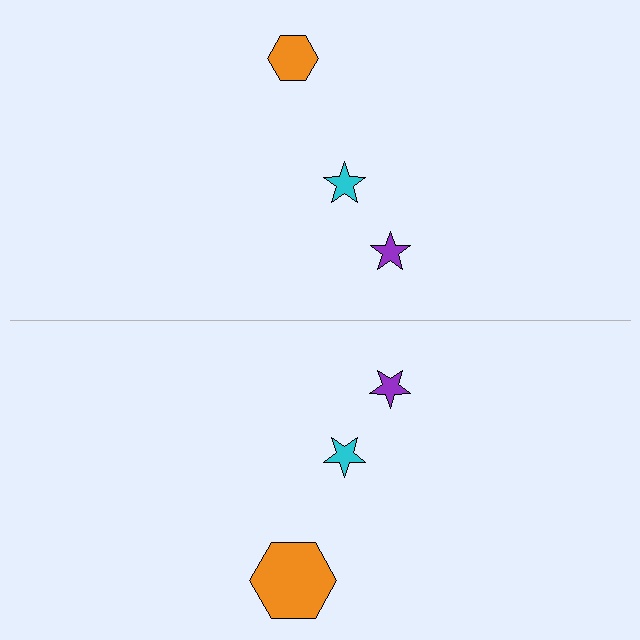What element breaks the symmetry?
The orange hexagon on the bottom side has a different size than its mirror counterpart.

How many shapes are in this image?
There are 6 shapes in this image.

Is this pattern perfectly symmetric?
No, the pattern is not perfectly symmetric. The orange hexagon on the bottom side has a different size than its mirror counterpart.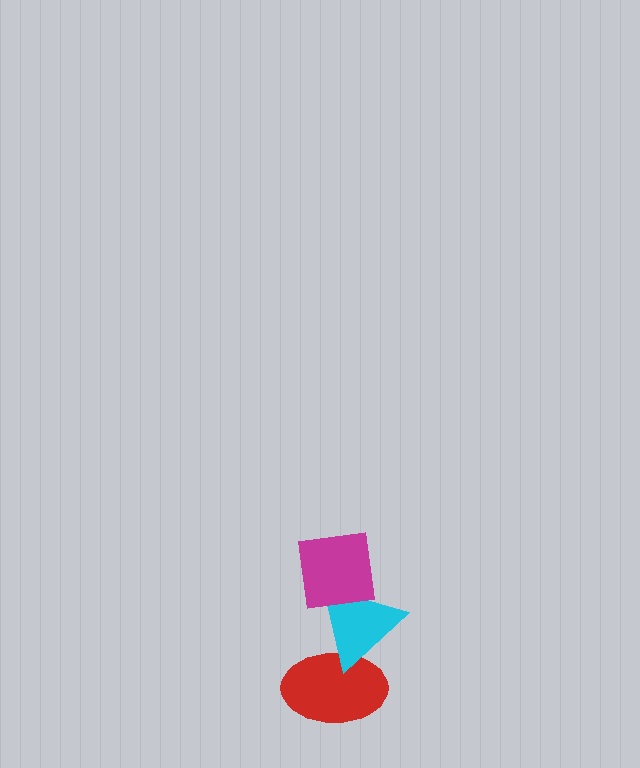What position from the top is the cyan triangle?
The cyan triangle is 2nd from the top.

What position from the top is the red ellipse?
The red ellipse is 3rd from the top.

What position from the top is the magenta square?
The magenta square is 1st from the top.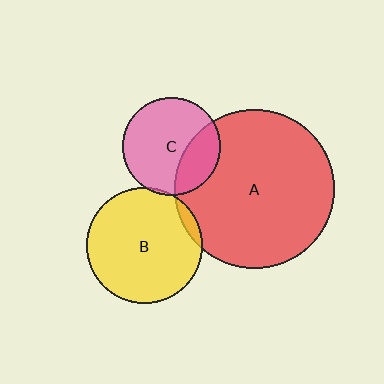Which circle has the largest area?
Circle A (red).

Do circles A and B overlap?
Yes.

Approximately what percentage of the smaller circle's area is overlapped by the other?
Approximately 5%.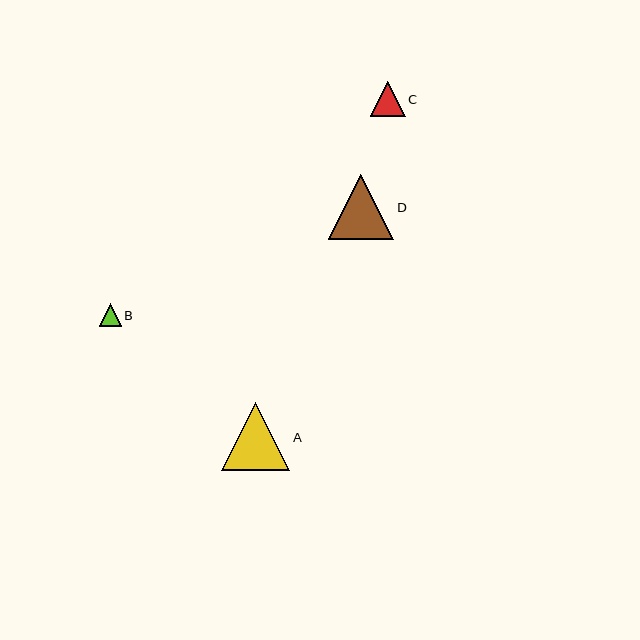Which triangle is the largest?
Triangle A is the largest with a size of approximately 68 pixels.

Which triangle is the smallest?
Triangle B is the smallest with a size of approximately 22 pixels.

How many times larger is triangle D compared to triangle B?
Triangle D is approximately 2.9 times the size of triangle B.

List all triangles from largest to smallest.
From largest to smallest: A, D, C, B.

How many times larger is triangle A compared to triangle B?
Triangle A is approximately 3.0 times the size of triangle B.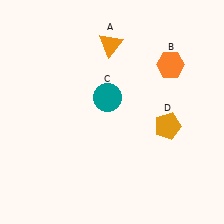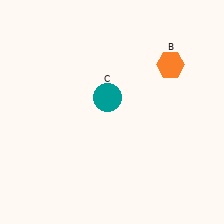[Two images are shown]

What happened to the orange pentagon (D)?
The orange pentagon (D) was removed in Image 2. It was in the bottom-right area of Image 1.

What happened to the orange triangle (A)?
The orange triangle (A) was removed in Image 2. It was in the top-left area of Image 1.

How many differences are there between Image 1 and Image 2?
There are 2 differences between the two images.